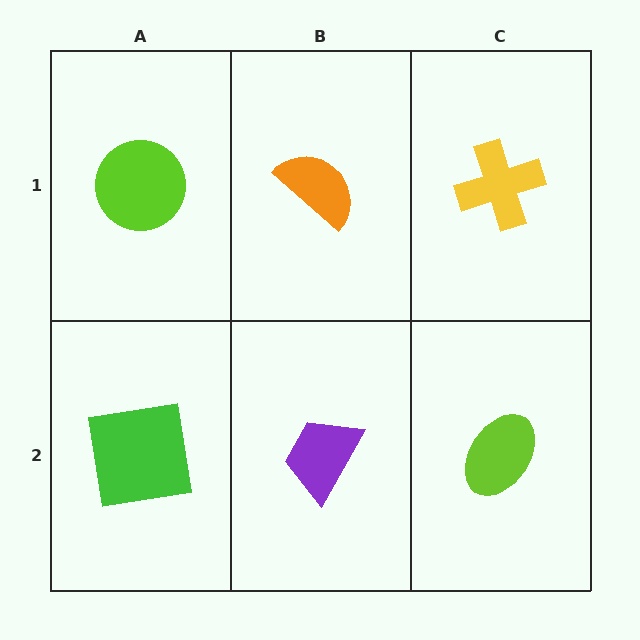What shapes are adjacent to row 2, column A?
A lime circle (row 1, column A), a purple trapezoid (row 2, column B).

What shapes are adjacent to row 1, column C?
A lime ellipse (row 2, column C), an orange semicircle (row 1, column B).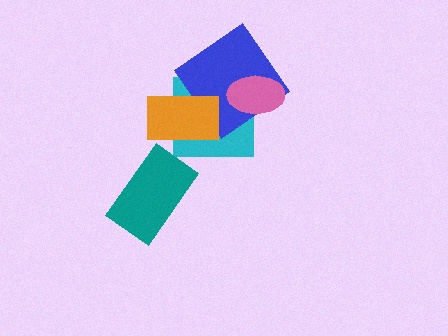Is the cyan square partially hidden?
Yes, it is partially covered by another shape.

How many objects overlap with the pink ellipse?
2 objects overlap with the pink ellipse.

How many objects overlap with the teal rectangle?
0 objects overlap with the teal rectangle.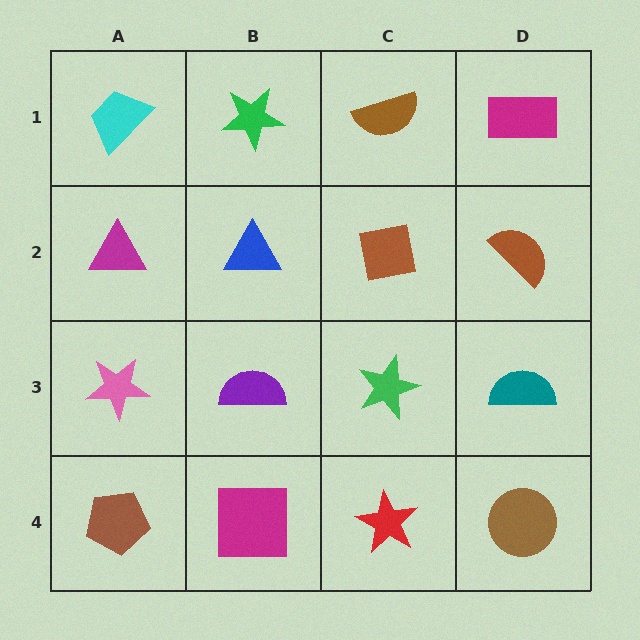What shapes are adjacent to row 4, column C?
A green star (row 3, column C), a magenta square (row 4, column B), a brown circle (row 4, column D).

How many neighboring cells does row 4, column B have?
3.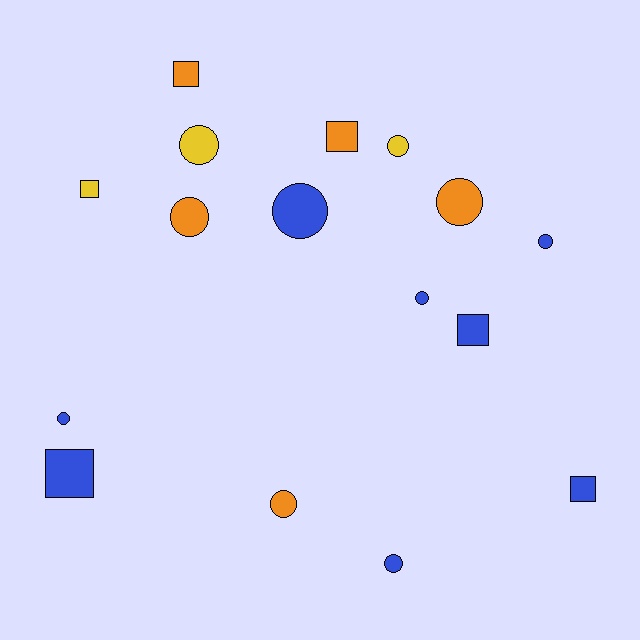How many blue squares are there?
There are 3 blue squares.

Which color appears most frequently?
Blue, with 8 objects.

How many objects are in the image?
There are 16 objects.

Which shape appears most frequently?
Circle, with 10 objects.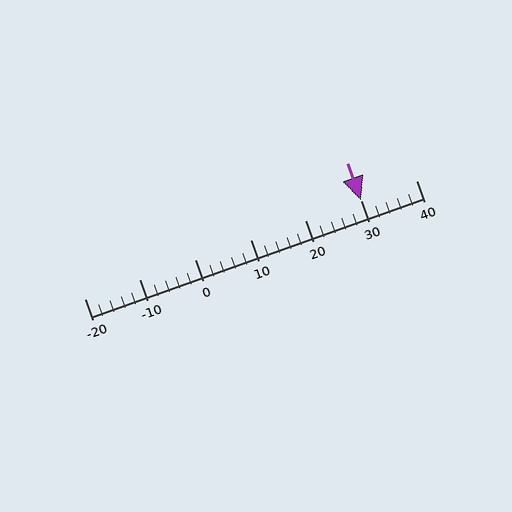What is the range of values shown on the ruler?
The ruler shows values from -20 to 40.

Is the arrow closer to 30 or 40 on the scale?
The arrow is closer to 30.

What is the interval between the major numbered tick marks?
The major tick marks are spaced 10 units apart.